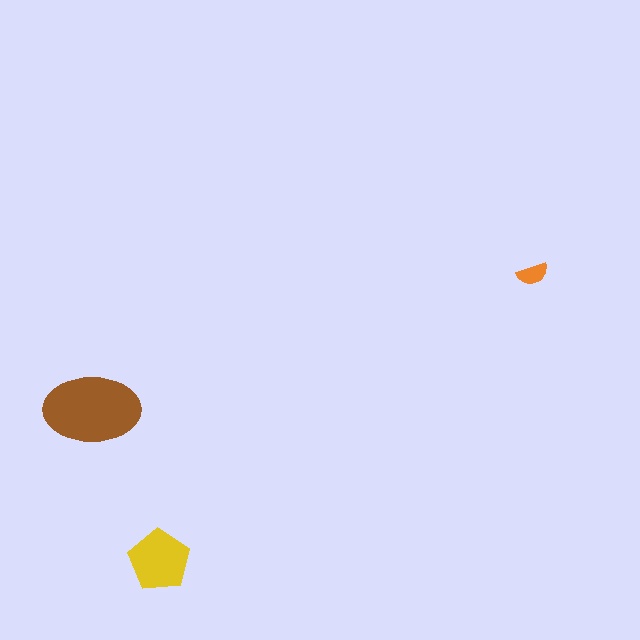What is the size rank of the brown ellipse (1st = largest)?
1st.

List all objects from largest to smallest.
The brown ellipse, the yellow pentagon, the orange semicircle.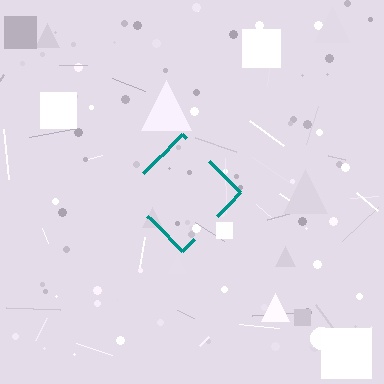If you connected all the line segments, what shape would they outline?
They would outline a diamond.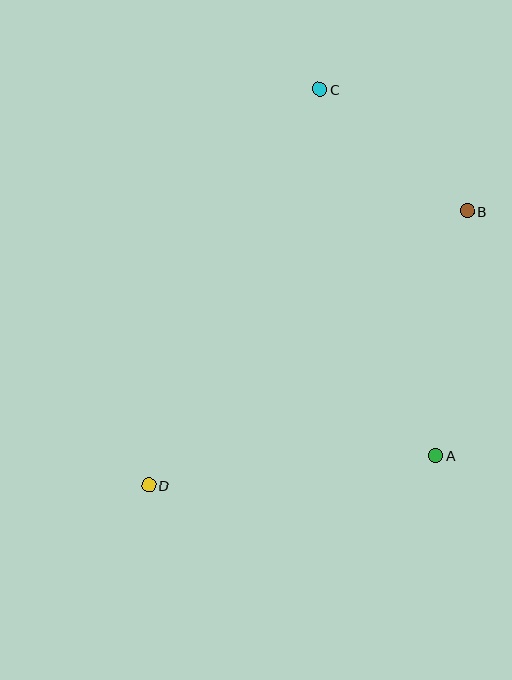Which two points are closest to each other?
Points B and C are closest to each other.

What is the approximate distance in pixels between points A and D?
The distance between A and D is approximately 288 pixels.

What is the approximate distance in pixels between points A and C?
The distance between A and C is approximately 384 pixels.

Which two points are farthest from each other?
Points C and D are farthest from each other.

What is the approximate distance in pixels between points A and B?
The distance between A and B is approximately 246 pixels.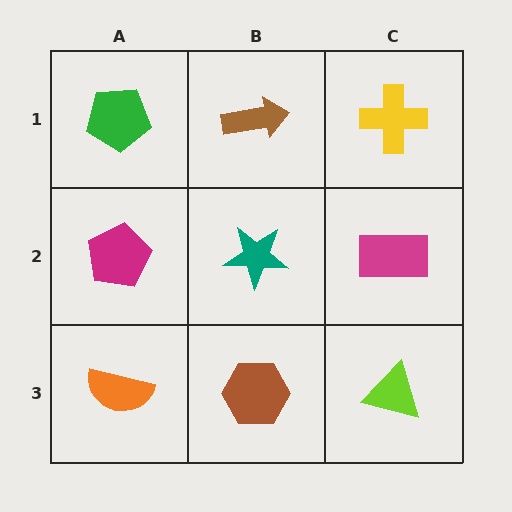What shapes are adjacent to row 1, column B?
A teal star (row 2, column B), a green pentagon (row 1, column A), a yellow cross (row 1, column C).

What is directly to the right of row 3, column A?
A brown hexagon.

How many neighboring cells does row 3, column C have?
2.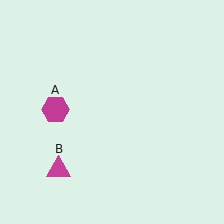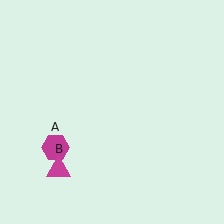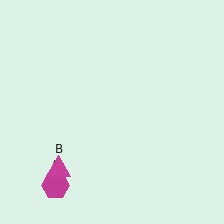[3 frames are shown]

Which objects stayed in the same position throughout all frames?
Magenta triangle (object B) remained stationary.